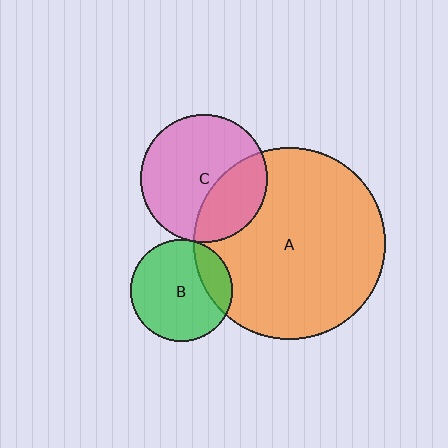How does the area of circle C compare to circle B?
Approximately 1.6 times.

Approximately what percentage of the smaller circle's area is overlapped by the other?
Approximately 30%.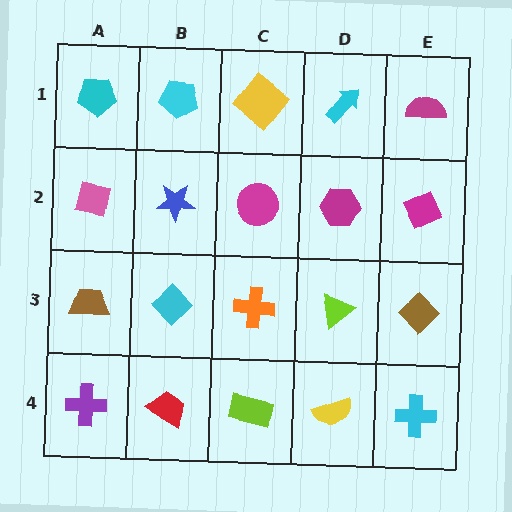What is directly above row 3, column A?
A pink square.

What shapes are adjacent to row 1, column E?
A magenta diamond (row 2, column E), a cyan arrow (row 1, column D).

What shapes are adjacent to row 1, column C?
A magenta circle (row 2, column C), a cyan pentagon (row 1, column B), a cyan arrow (row 1, column D).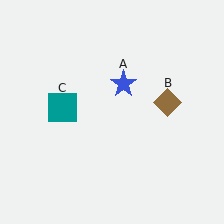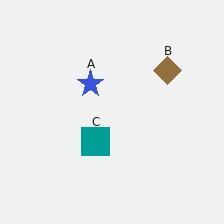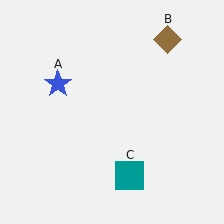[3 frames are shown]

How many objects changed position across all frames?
3 objects changed position: blue star (object A), brown diamond (object B), teal square (object C).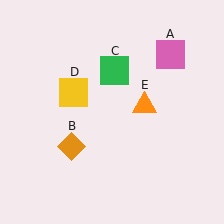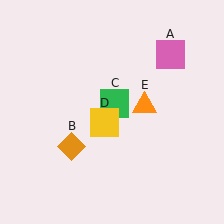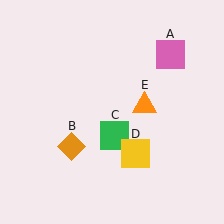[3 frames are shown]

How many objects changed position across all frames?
2 objects changed position: green square (object C), yellow square (object D).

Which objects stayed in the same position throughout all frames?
Pink square (object A) and orange diamond (object B) and orange triangle (object E) remained stationary.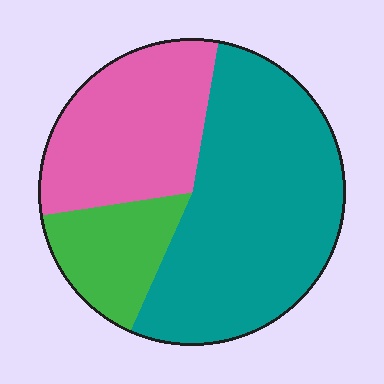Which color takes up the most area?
Teal, at roughly 55%.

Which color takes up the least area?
Green, at roughly 15%.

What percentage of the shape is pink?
Pink takes up between a sixth and a third of the shape.